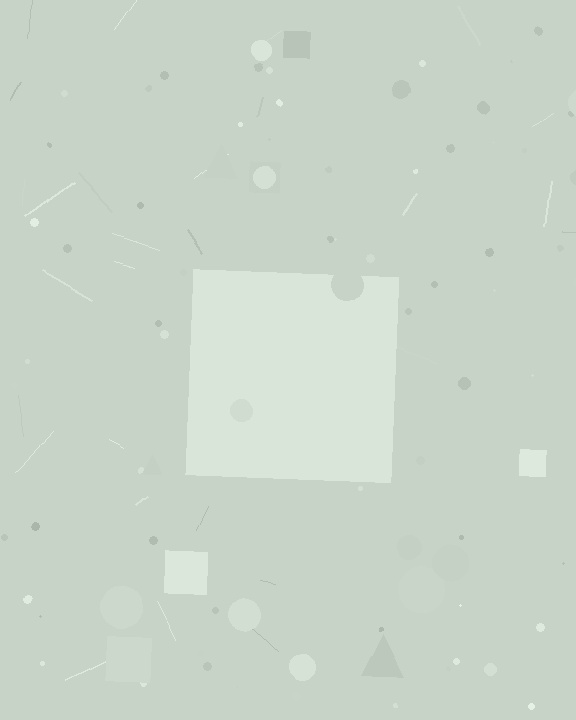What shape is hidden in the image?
A square is hidden in the image.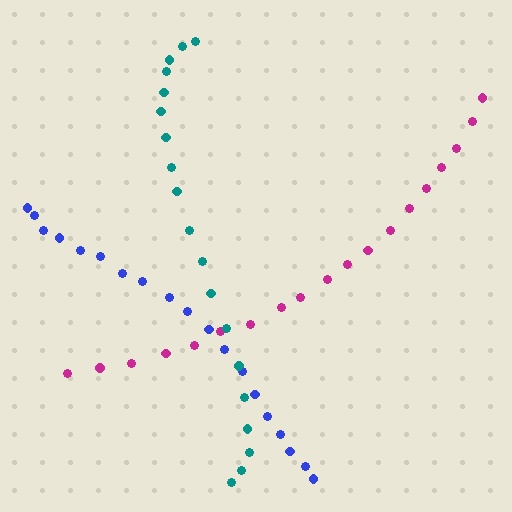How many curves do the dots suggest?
There are 3 distinct paths.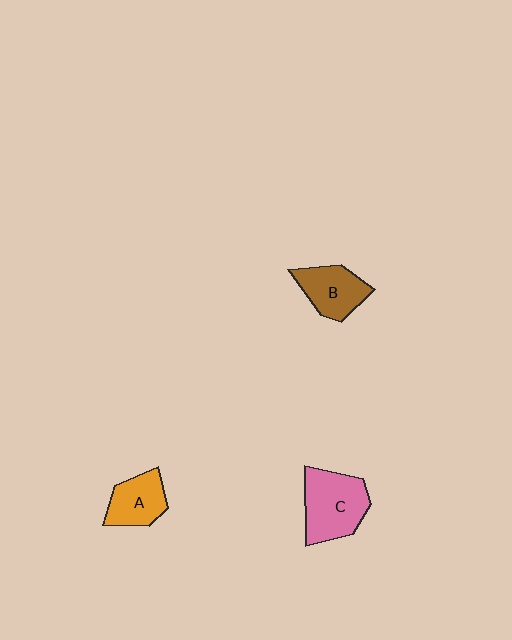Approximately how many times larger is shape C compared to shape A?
Approximately 1.5 times.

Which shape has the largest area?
Shape C (pink).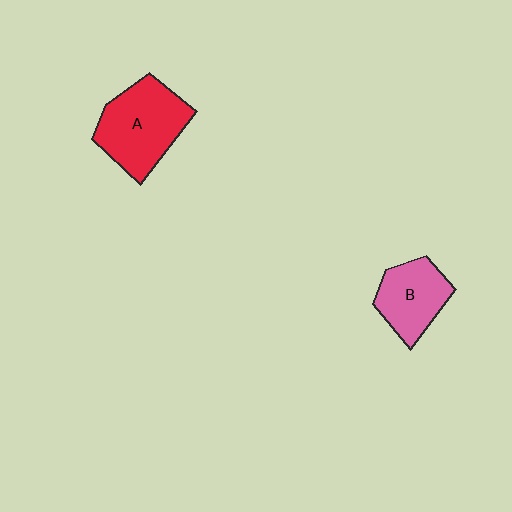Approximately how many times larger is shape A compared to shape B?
Approximately 1.4 times.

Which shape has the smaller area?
Shape B (pink).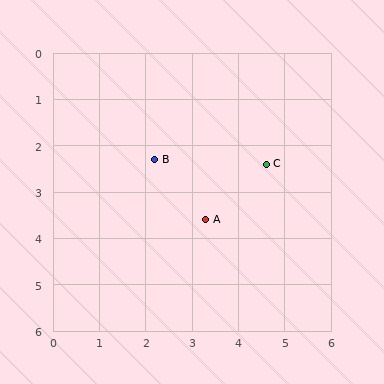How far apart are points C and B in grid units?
Points C and B are about 2.4 grid units apart.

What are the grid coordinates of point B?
Point B is at approximately (2.2, 2.3).